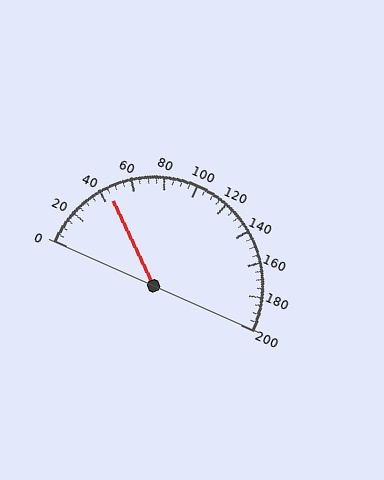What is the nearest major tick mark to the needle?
The nearest major tick mark is 40.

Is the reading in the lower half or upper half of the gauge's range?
The reading is in the lower half of the range (0 to 200).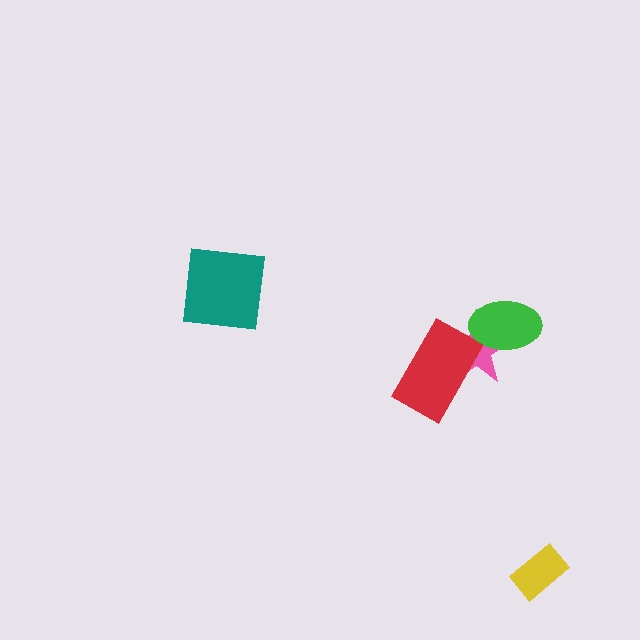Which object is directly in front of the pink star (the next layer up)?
The red rectangle is directly in front of the pink star.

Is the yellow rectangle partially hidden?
No, no other shape covers it.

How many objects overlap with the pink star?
2 objects overlap with the pink star.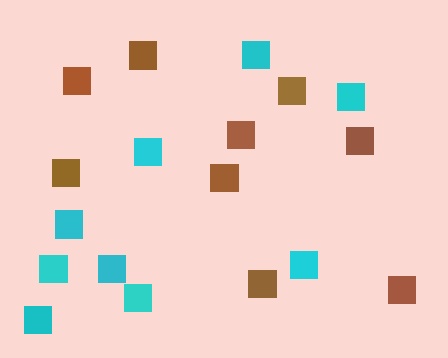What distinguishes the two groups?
There are 2 groups: one group of brown squares (9) and one group of cyan squares (9).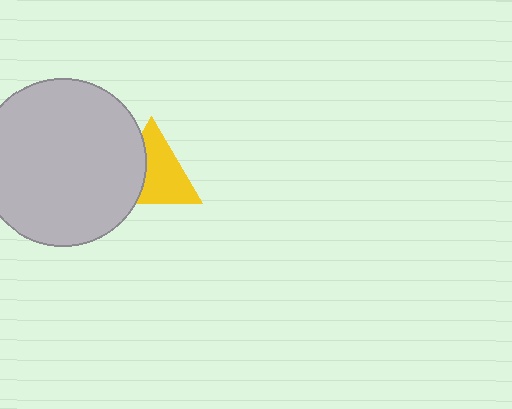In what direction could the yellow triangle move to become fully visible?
The yellow triangle could move right. That would shift it out from behind the light gray circle entirely.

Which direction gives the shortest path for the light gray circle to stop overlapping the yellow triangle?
Moving left gives the shortest separation.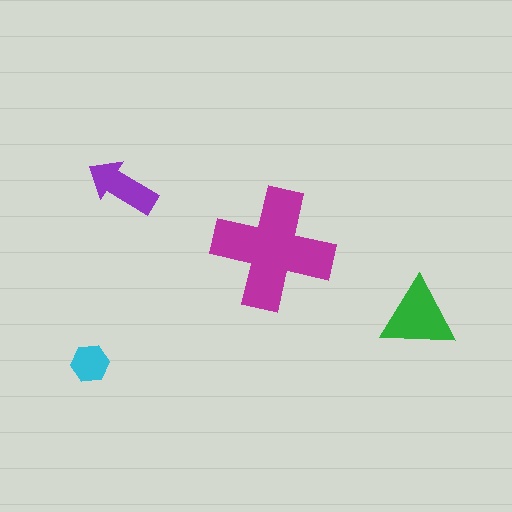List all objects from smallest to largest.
The cyan hexagon, the purple arrow, the green triangle, the magenta cross.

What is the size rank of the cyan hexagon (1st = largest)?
4th.